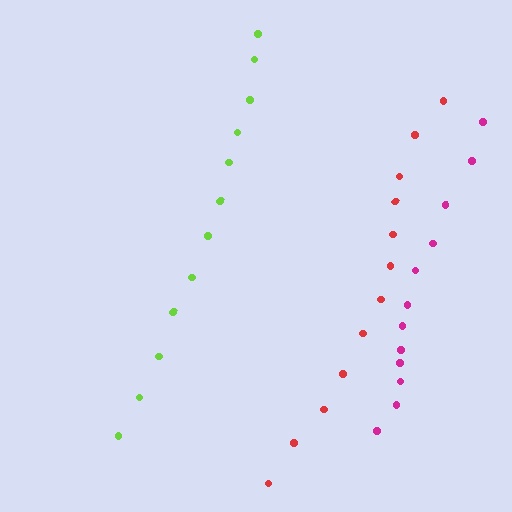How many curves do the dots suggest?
There are 3 distinct paths.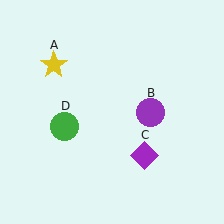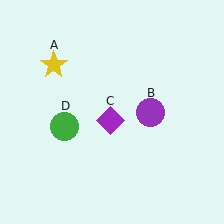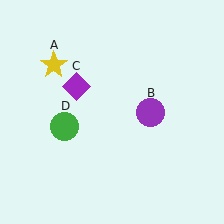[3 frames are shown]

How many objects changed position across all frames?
1 object changed position: purple diamond (object C).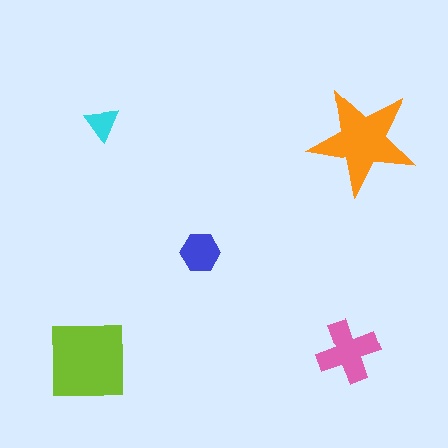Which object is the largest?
The lime square.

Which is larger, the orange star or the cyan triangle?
The orange star.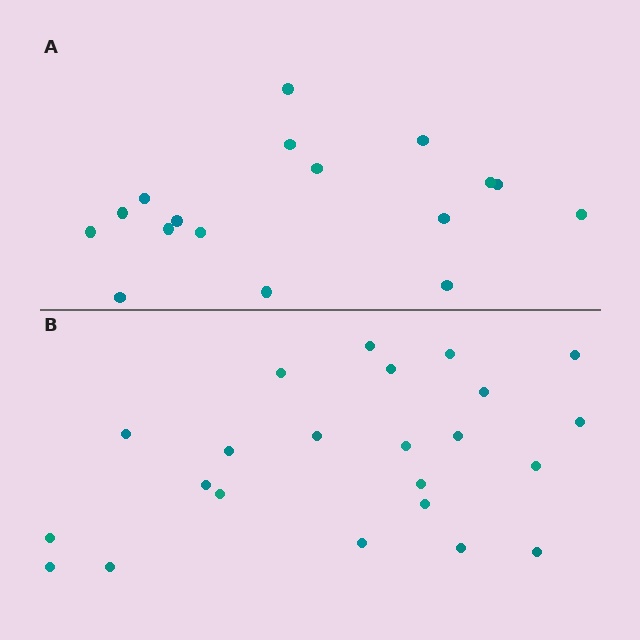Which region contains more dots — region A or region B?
Region B (the bottom region) has more dots.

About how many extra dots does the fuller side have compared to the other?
Region B has about 6 more dots than region A.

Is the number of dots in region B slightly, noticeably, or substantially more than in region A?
Region B has noticeably more, but not dramatically so. The ratio is roughly 1.4 to 1.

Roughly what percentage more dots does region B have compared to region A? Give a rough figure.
About 35% more.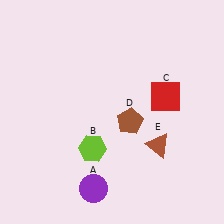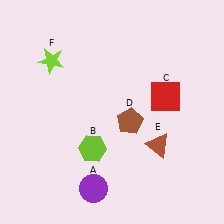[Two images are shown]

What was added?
A lime star (F) was added in Image 2.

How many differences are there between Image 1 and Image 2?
There is 1 difference between the two images.